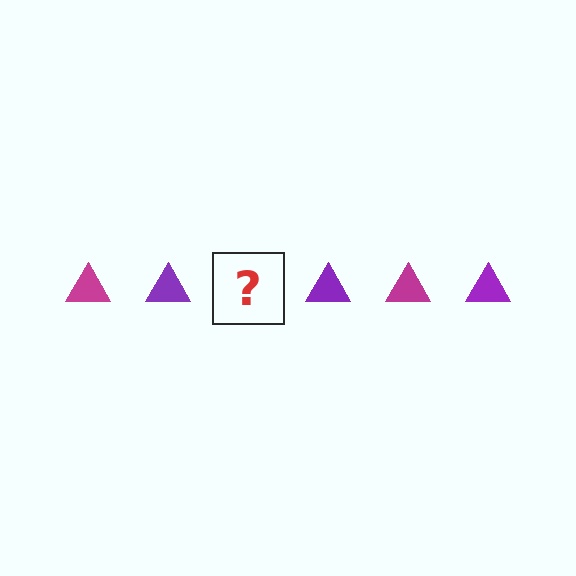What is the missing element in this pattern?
The missing element is a magenta triangle.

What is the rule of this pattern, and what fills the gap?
The rule is that the pattern cycles through magenta, purple triangles. The gap should be filled with a magenta triangle.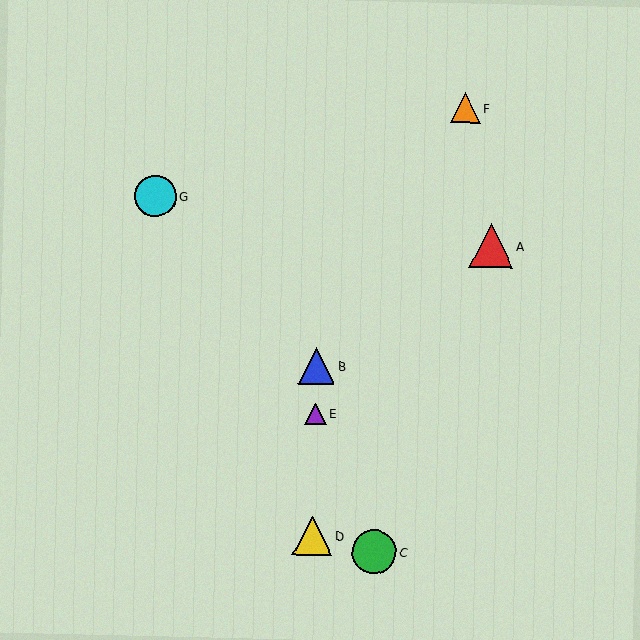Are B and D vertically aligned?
Yes, both are at x≈316.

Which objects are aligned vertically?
Objects B, D, E are aligned vertically.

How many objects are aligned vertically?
3 objects (B, D, E) are aligned vertically.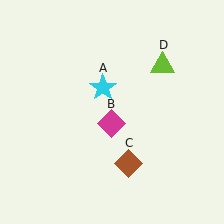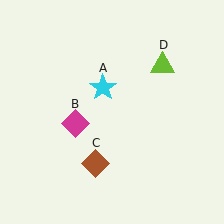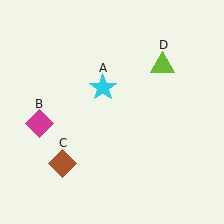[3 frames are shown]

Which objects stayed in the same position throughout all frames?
Cyan star (object A) and lime triangle (object D) remained stationary.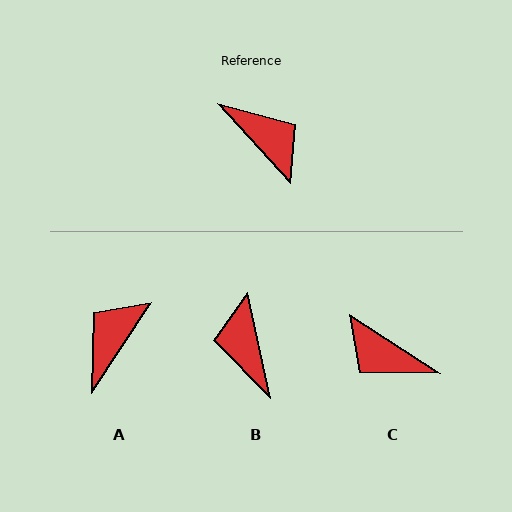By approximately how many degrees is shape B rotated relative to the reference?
Approximately 149 degrees counter-clockwise.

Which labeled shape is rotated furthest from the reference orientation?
C, about 166 degrees away.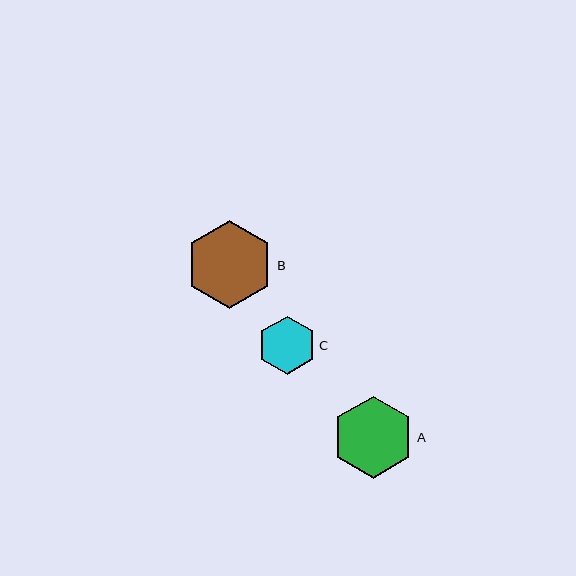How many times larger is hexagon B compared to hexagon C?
Hexagon B is approximately 1.5 times the size of hexagon C.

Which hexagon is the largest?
Hexagon B is the largest with a size of approximately 88 pixels.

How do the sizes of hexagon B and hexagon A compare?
Hexagon B and hexagon A are approximately the same size.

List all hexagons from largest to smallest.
From largest to smallest: B, A, C.